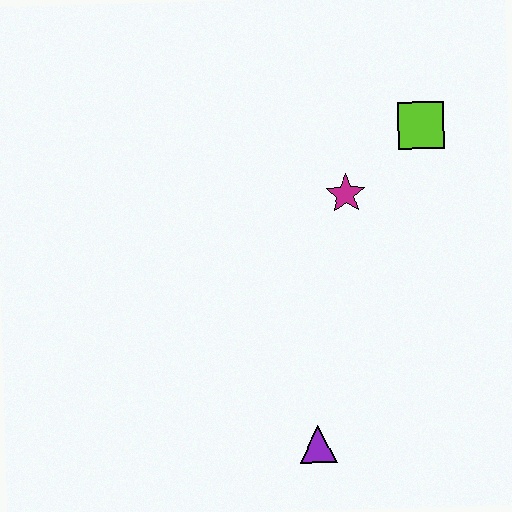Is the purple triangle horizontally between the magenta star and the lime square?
No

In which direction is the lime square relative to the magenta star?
The lime square is to the right of the magenta star.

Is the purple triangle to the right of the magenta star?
No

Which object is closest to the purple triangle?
The magenta star is closest to the purple triangle.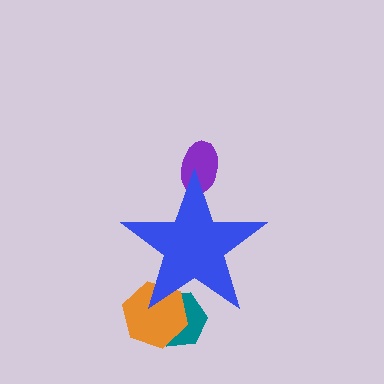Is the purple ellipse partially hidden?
Yes, the purple ellipse is partially hidden behind the blue star.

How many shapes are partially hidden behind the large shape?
3 shapes are partially hidden.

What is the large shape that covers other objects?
A blue star.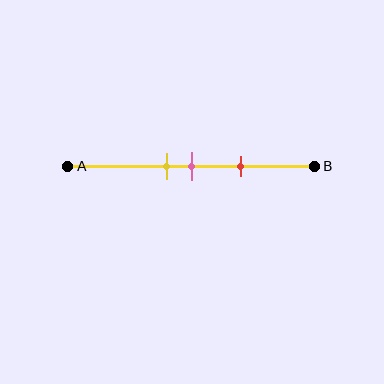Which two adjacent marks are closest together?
The yellow and pink marks are the closest adjacent pair.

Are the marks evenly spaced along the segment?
Yes, the marks are approximately evenly spaced.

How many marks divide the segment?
There are 3 marks dividing the segment.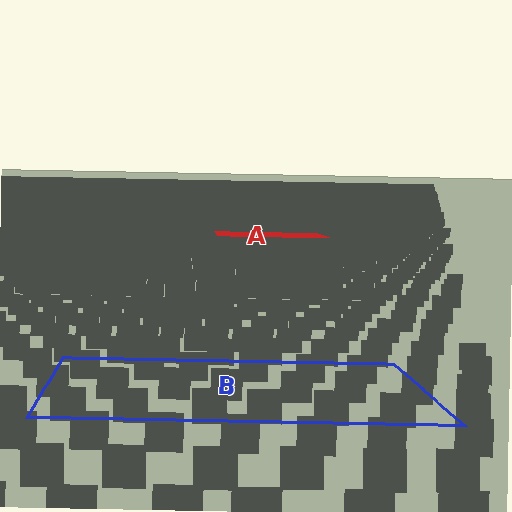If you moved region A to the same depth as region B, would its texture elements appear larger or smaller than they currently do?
They would appear larger. At a closer depth, the same texture elements are projected at a bigger on-screen size.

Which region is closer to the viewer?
Region B is closer. The texture elements there are larger and more spread out.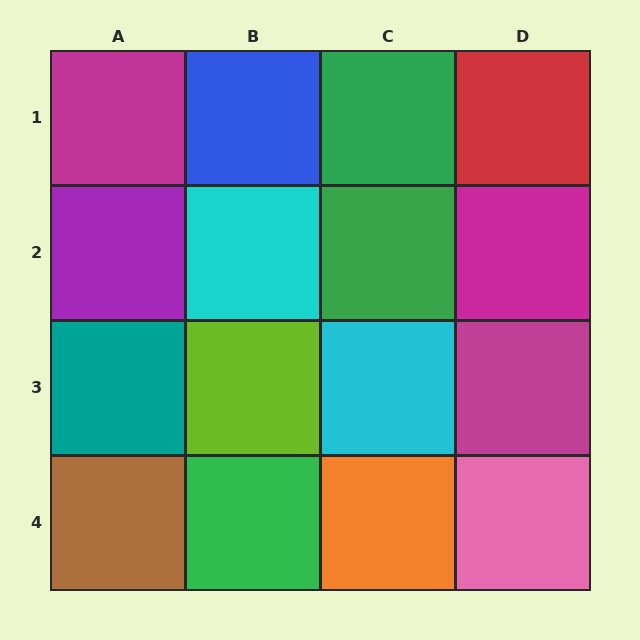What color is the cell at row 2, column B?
Cyan.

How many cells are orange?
1 cell is orange.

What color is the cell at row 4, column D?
Pink.